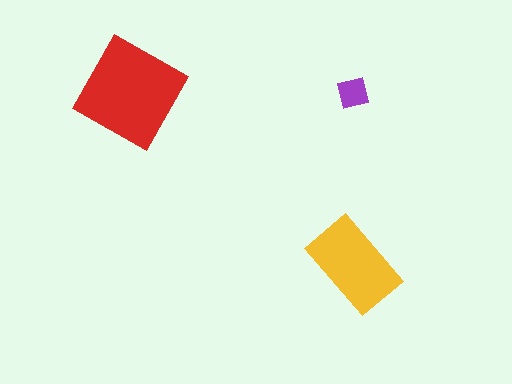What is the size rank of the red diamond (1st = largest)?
1st.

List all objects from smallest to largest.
The purple square, the yellow rectangle, the red diamond.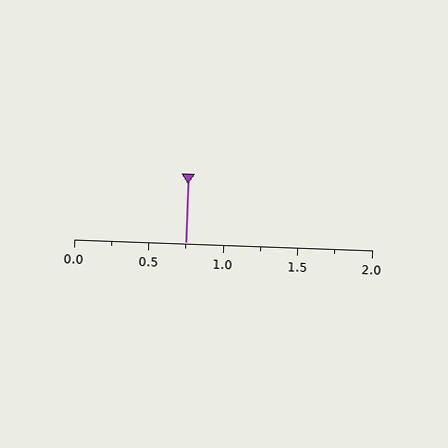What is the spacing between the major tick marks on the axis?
The major ticks are spaced 0.5 apart.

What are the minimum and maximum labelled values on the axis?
The axis runs from 0.0 to 2.0.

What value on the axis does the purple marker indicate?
The marker indicates approximately 0.75.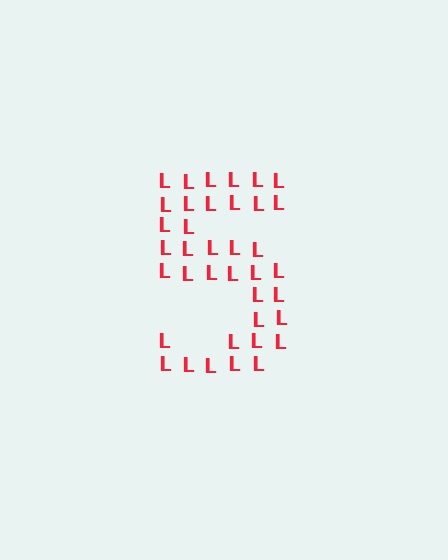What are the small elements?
The small elements are letter L's.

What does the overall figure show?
The overall figure shows the digit 5.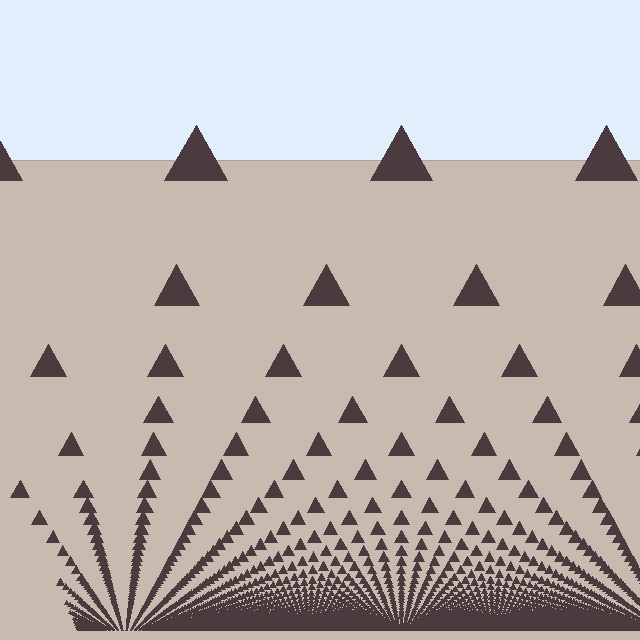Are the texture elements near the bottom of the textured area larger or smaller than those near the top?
Smaller. The gradient is inverted — elements near the bottom are smaller and denser.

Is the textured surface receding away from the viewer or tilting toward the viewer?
The surface appears to tilt toward the viewer. Texture elements get larger and sparser toward the top.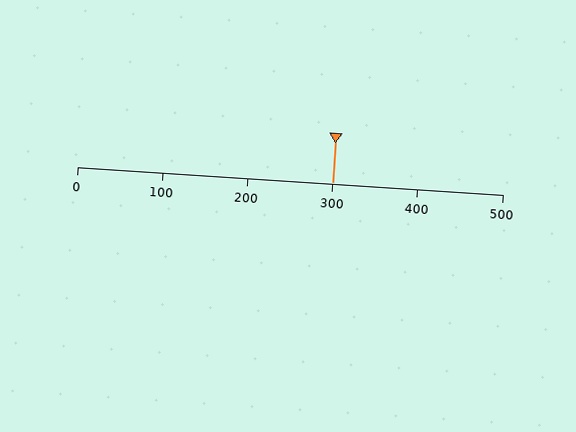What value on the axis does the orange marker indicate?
The marker indicates approximately 300.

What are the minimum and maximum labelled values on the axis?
The axis runs from 0 to 500.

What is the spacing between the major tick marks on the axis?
The major ticks are spaced 100 apart.